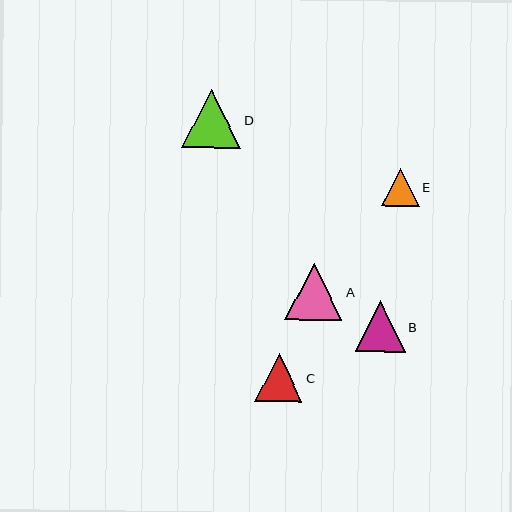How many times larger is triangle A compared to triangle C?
Triangle A is approximately 1.2 times the size of triangle C.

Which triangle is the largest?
Triangle D is the largest with a size of approximately 58 pixels.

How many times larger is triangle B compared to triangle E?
Triangle B is approximately 1.3 times the size of triangle E.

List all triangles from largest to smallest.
From largest to smallest: D, A, B, C, E.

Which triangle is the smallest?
Triangle E is the smallest with a size of approximately 38 pixels.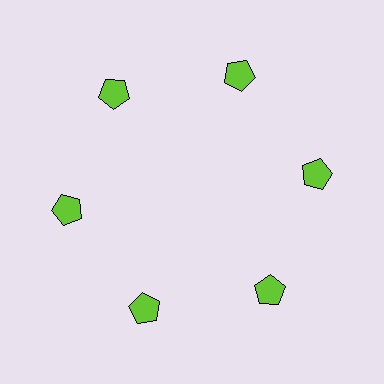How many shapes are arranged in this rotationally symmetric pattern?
There are 6 shapes, arranged in 6 groups of 1.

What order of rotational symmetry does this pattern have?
This pattern has 6-fold rotational symmetry.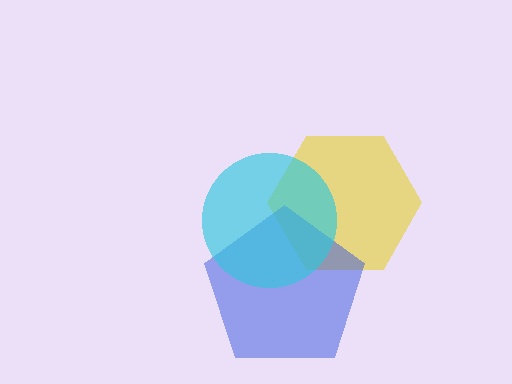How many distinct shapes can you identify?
There are 3 distinct shapes: a yellow hexagon, a blue pentagon, a cyan circle.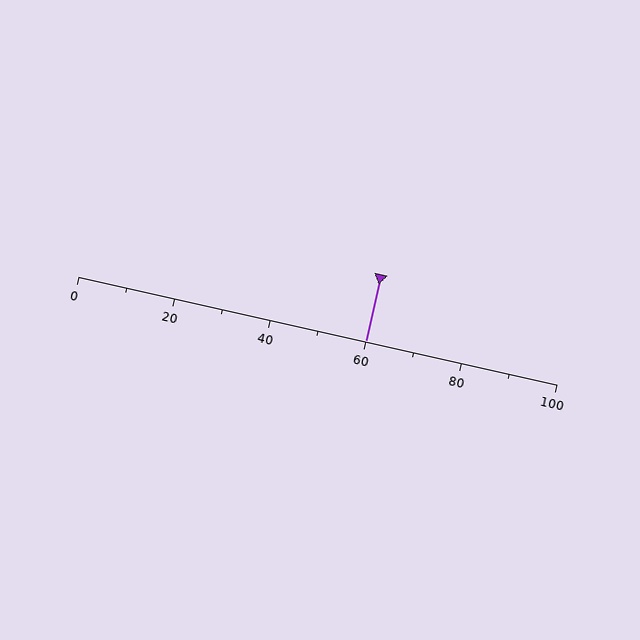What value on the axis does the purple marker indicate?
The marker indicates approximately 60.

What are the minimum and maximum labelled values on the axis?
The axis runs from 0 to 100.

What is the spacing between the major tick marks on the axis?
The major ticks are spaced 20 apart.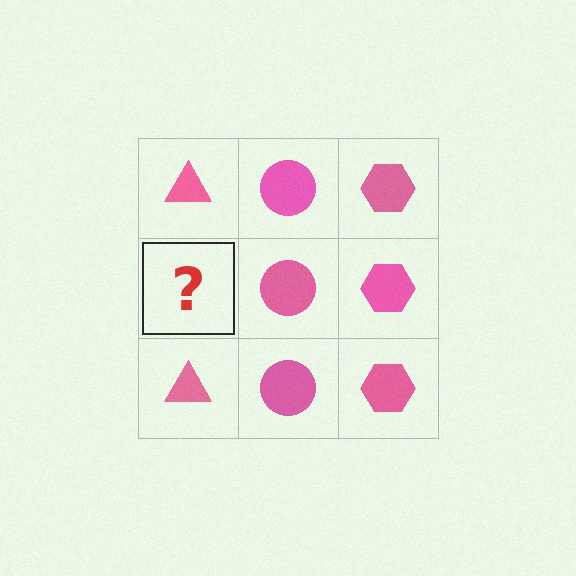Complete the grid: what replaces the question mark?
The question mark should be replaced with a pink triangle.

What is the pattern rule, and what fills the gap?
The rule is that each column has a consistent shape. The gap should be filled with a pink triangle.